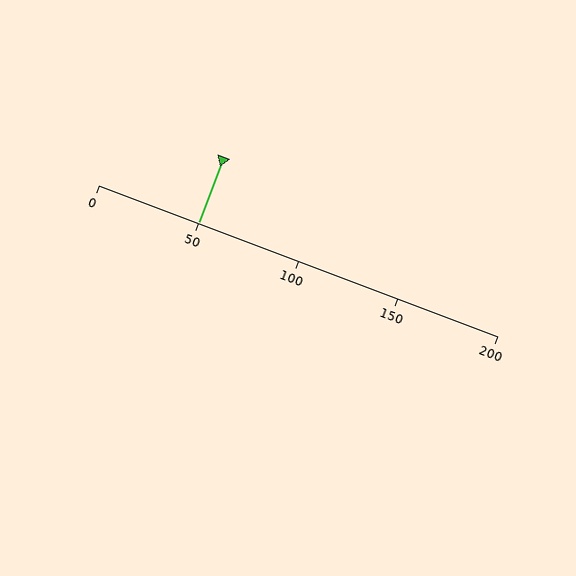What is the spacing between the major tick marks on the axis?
The major ticks are spaced 50 apart.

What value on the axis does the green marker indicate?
The marker indicates approximately 50.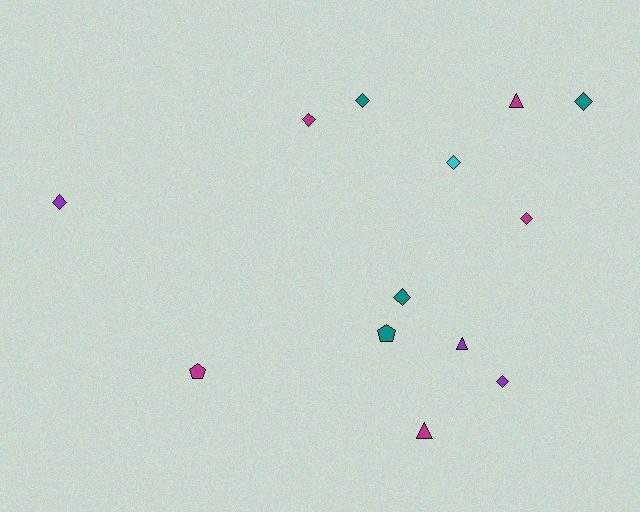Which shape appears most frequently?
Diamond, with 8 objects.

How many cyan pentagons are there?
There are no cyan pentagons.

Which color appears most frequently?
Magenta, with 5 objects.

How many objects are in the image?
There are 13 objects.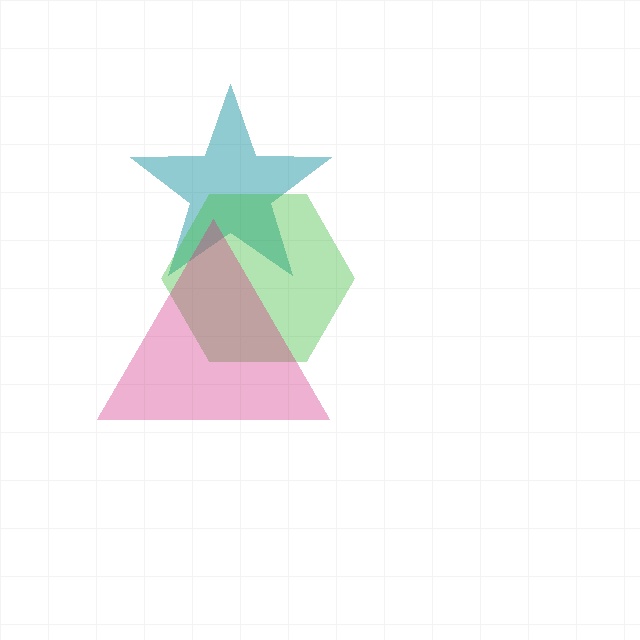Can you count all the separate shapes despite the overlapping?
Yes, there are 3 separate shapes.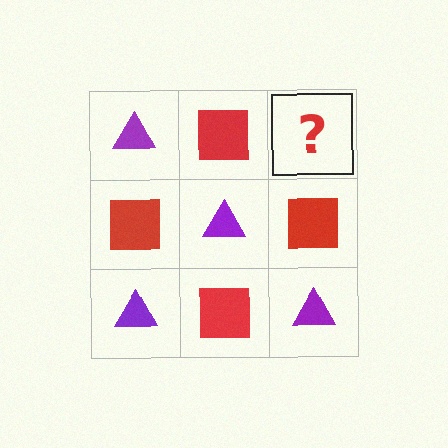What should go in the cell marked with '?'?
The missing cell should contain a purple triangle.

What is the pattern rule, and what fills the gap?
The rule is that it alternates purple triangle and red square in a checkerboard pattern. The gap should be filled with a purple triangle.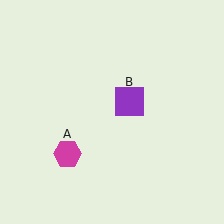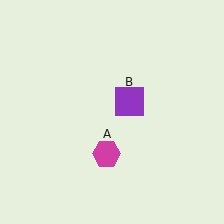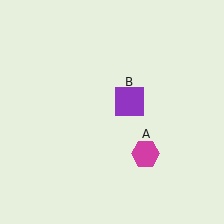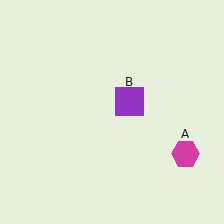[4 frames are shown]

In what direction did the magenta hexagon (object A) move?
The magenta hexagon (object A) moved right.